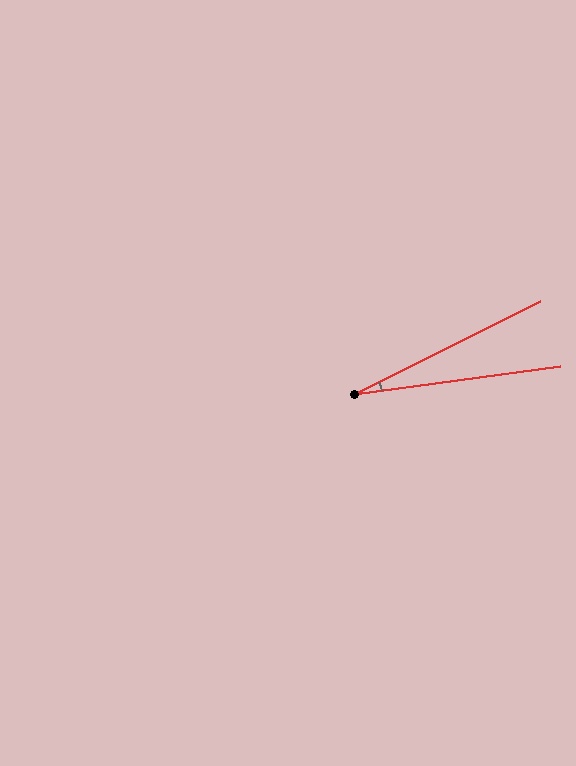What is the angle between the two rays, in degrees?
Approximately 19 degrees.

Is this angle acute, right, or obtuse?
It is acute.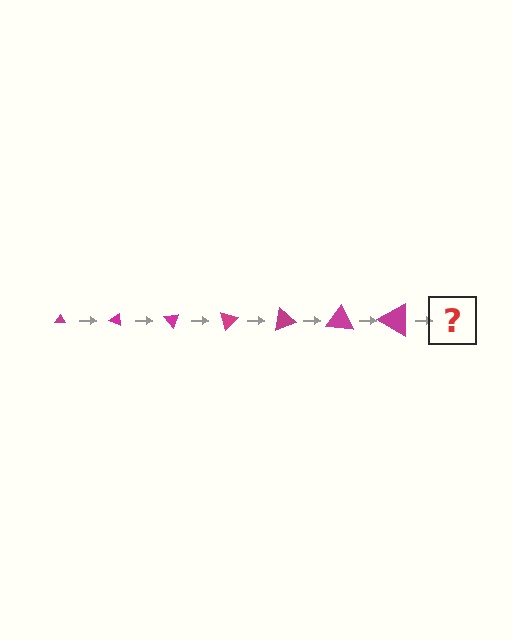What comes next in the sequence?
The next element should be a triangle, larger than the previous one and rotated 175 degrees from the start.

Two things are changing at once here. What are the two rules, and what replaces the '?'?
The two rules are that the triangle grows larger each step and it rotates 25 degrees each step. The '?' should be a triangle, larger than the previous one and rotated 175 degrees from the start.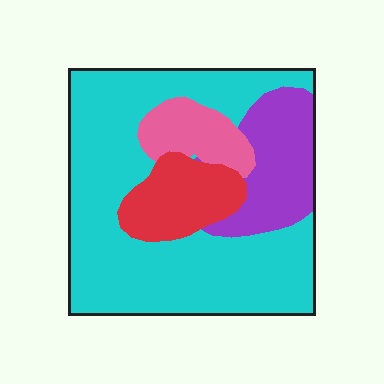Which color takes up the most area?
Cyan, at roughly 60%.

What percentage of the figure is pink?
Pink covers roughly 10% of the figure.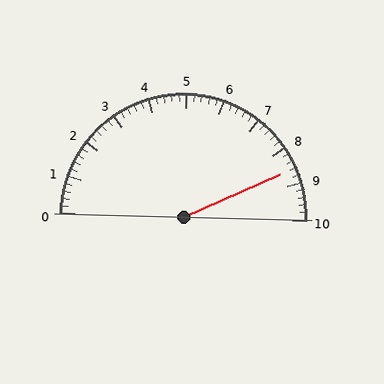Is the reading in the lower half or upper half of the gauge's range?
The reading is in the upper half of the range (0 to 10).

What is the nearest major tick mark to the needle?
The nearest major tick mark is 9.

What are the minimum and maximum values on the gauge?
The gauge ranges from 0 to 10.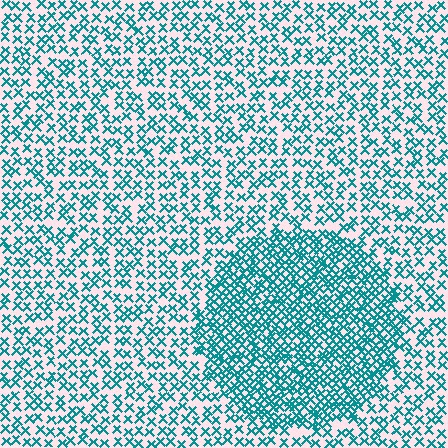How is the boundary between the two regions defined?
The boundary is defined by a change in element density (approximately 2.0x ratio). All elements are the same color, size, and shape.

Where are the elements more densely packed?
The elements are more densely packed inside the circle boundary.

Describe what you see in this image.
The image contains small teal elements arranged at two different densities. A circle-shaped region is visible where the elements are more densely packed than the surrounding area.